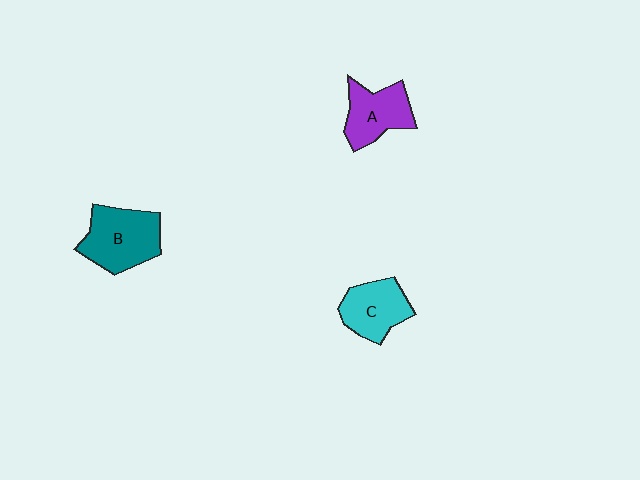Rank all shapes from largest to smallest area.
From largest to smallest: B (teal), A (purple), C (cyan).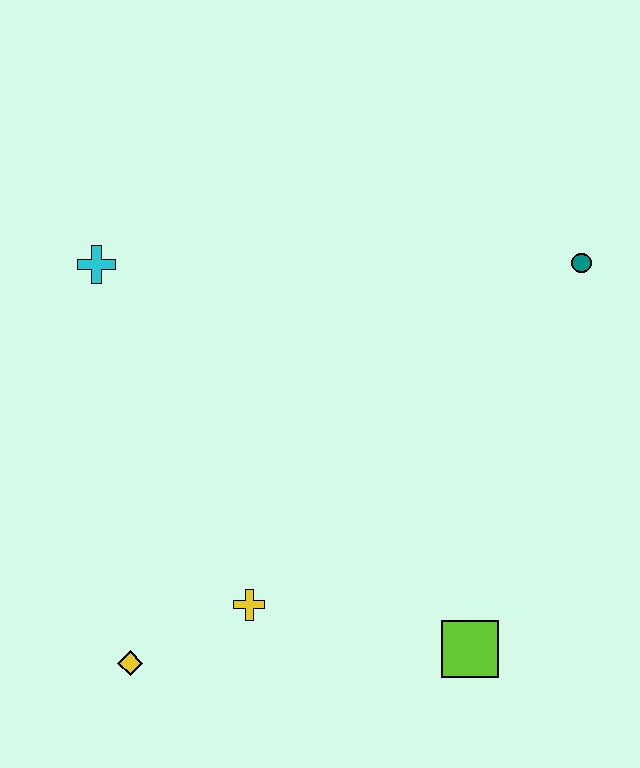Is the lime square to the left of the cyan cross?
No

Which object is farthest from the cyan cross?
The lime square is farthest from the cyan cross.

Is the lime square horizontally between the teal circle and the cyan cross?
Yes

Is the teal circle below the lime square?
No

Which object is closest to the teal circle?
The lime square is closest to the teal circle.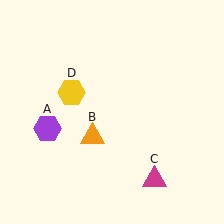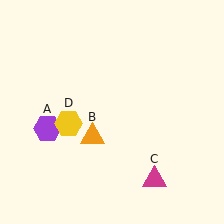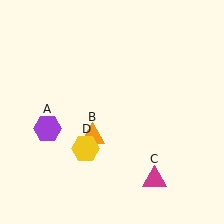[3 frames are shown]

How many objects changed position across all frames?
1 object changed position: yellow hexagon (object D).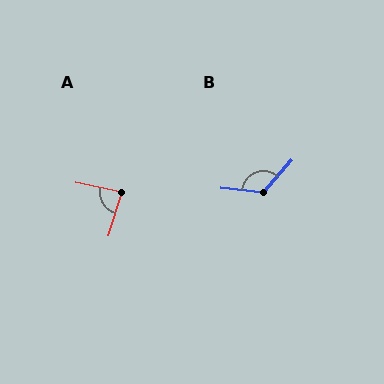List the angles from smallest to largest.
A (84°), B (125°).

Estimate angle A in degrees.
Approximately 84 degrees.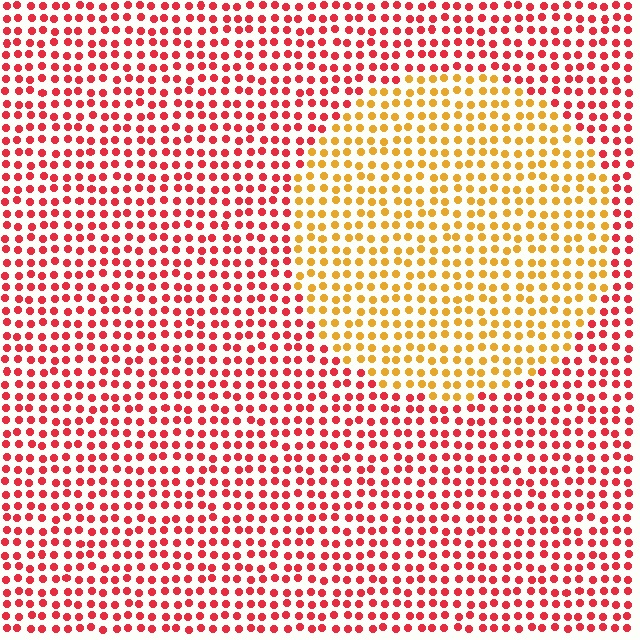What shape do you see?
I see a circle.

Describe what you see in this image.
The image is filled with small red elements in a uniform arrangement. A circle-shaped region is visible where the elements are tinted to a slightly different hue, forming a subtle color boundary.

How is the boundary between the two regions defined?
The boundary is defined purely by a slight shift in hue (about 47 degrees). Spacing, size, and orientation are identical on both sides.